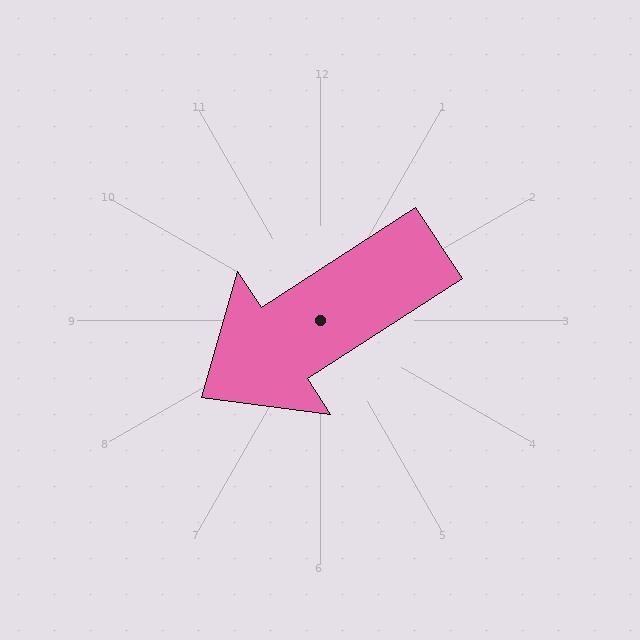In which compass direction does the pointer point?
Southwest.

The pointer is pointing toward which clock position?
Roughly 8 o'clock.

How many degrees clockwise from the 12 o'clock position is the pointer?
Approximately 237 degrees.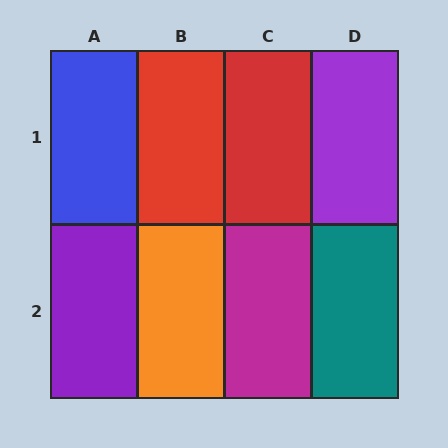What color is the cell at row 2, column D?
Teal.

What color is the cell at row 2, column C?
Magenta.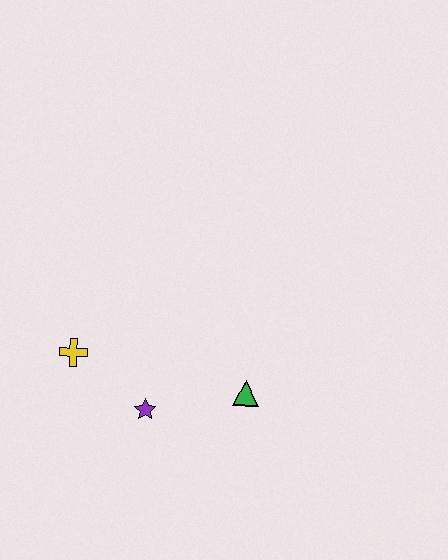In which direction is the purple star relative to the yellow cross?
The purple star is to the right of the yellow cross.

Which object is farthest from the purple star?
The green triangle is farthest from the purple star.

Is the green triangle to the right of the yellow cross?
Yes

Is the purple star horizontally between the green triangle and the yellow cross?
Yes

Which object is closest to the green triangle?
The purple star is closest to the green triangle.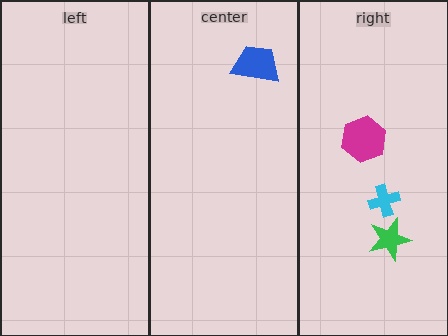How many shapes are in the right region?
3.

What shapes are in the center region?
The blue trapezoid.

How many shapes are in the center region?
1.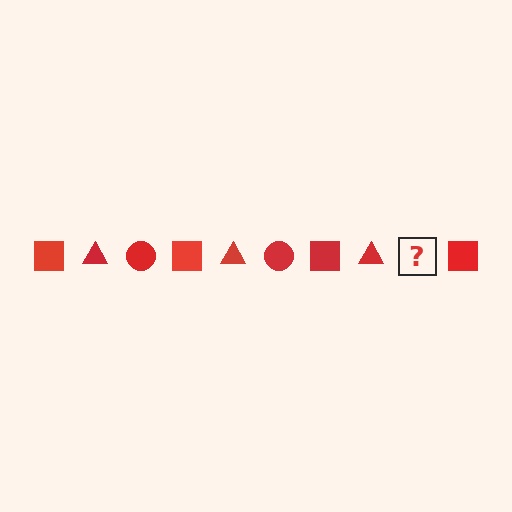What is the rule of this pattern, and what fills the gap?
The rule is that the pattern cycles through square, triangle, circle shapes in red. The gap should be filled with a red circle.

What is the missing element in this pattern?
The missing element is a red circle.